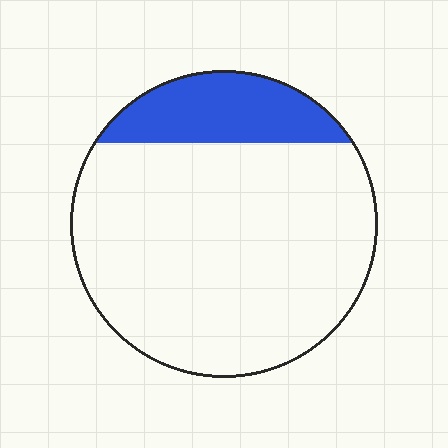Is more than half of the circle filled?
No.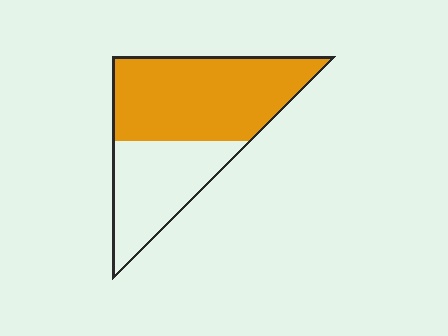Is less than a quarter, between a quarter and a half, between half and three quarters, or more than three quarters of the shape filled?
Between half and three quarters.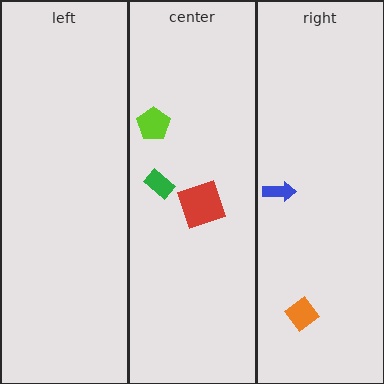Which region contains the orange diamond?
The right region.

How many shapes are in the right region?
2.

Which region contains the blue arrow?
The right region.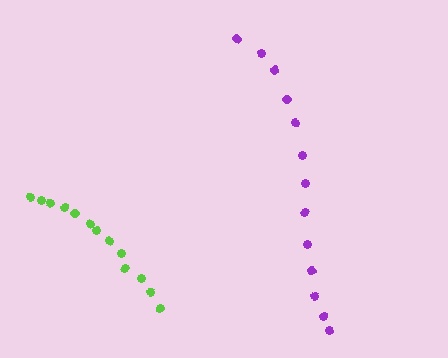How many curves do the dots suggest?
There are 2 distinct paths.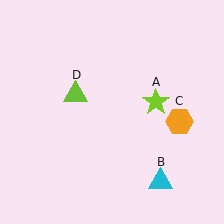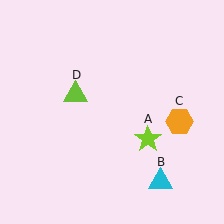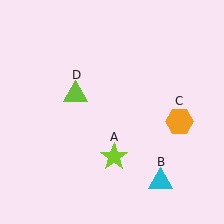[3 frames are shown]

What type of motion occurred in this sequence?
The lime star (object A) rotated clockwise around the center of the scene.